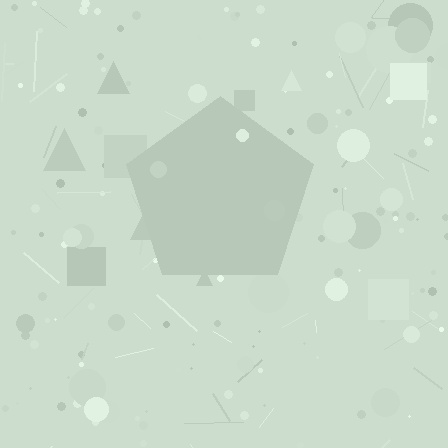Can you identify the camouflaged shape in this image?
The camouflaged shape is a pentagon.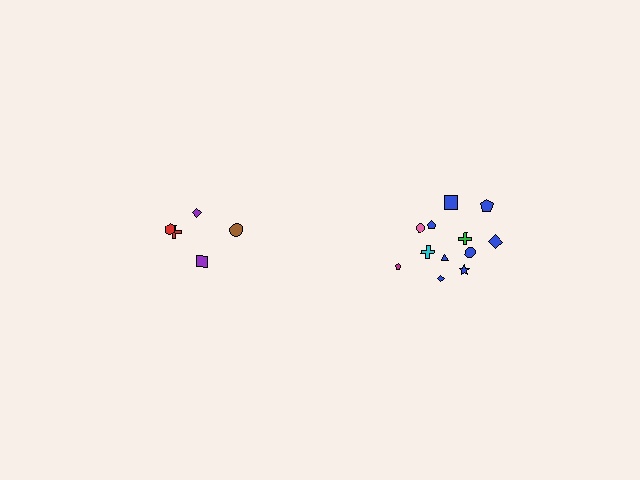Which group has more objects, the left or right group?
The right group.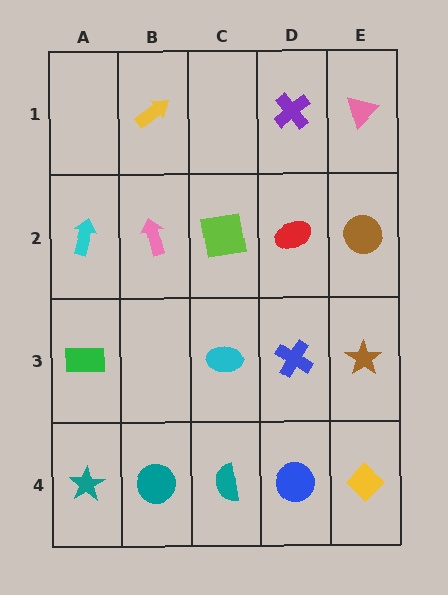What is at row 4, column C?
A teal semicircle.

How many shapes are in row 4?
5 shapes.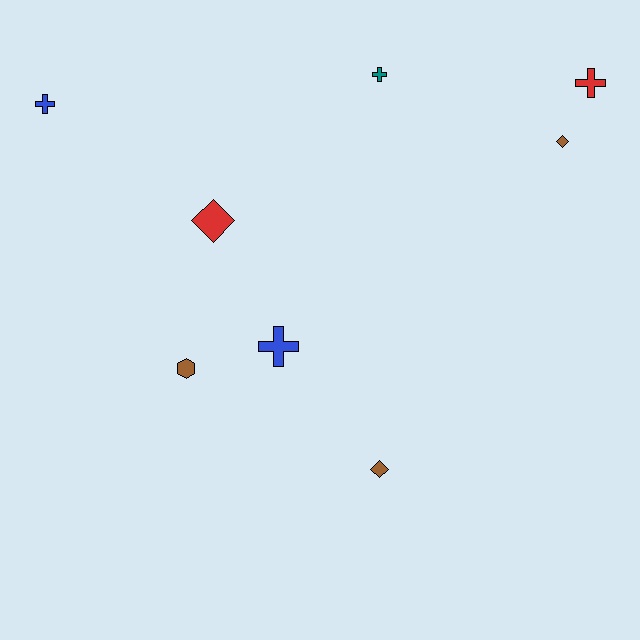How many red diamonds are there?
There is 1 red diamond.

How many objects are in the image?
There are 8 objects.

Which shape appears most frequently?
Cross, with 4 objects.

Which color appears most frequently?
Brown, with 3 objects.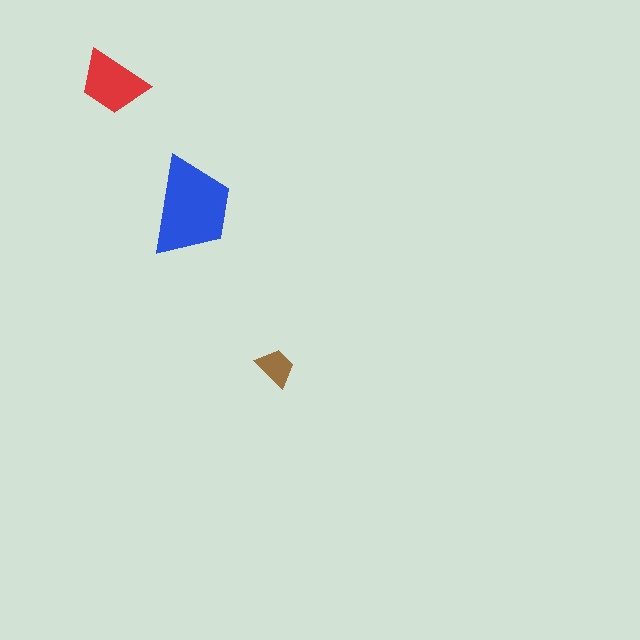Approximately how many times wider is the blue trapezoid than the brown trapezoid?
About 2.5 times wider.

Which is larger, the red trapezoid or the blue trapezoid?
The blue one.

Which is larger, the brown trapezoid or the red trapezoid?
The red one.